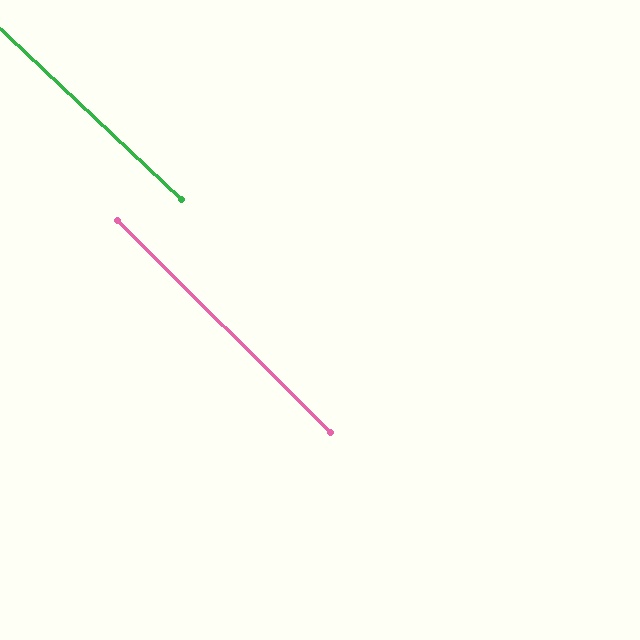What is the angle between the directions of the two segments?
Approximately 2 degrees.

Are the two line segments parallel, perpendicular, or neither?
Parallel — their directions differ by only 1.8°.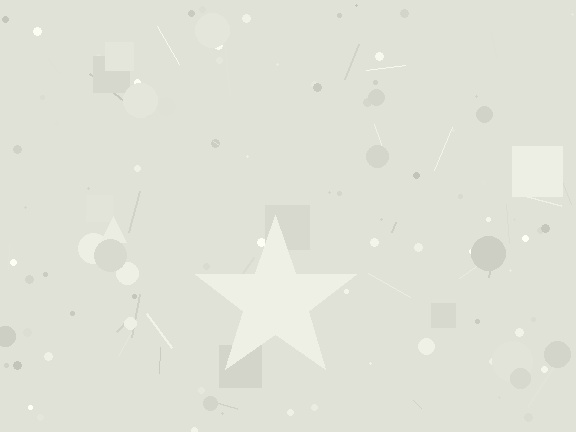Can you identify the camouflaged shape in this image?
The camouflaged shape is a star.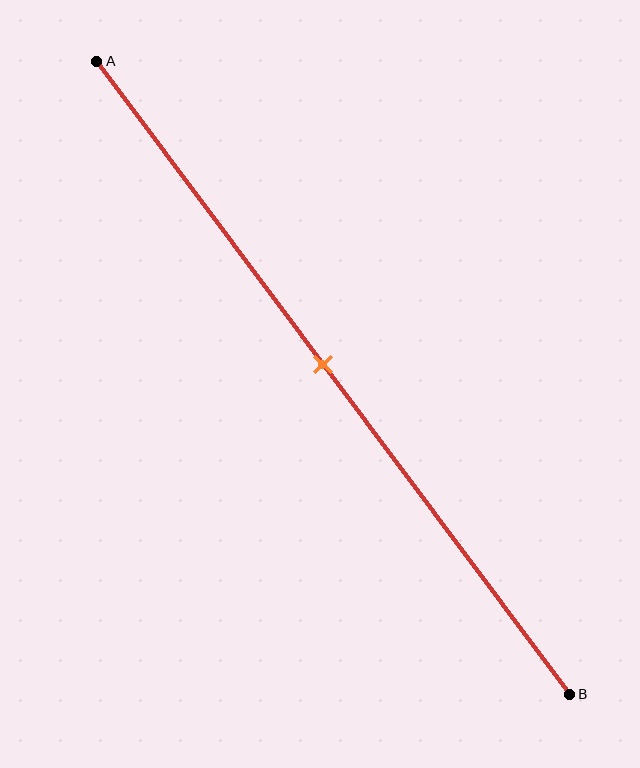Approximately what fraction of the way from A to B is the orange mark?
The orange mark is approximately 50% of the way from A to B.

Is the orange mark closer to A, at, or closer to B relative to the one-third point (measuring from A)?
The orange mark is closer to point B than the one-third point of segment AB.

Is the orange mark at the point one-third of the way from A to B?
No, the mark is at about 50% from A, not at the 33% one-third point.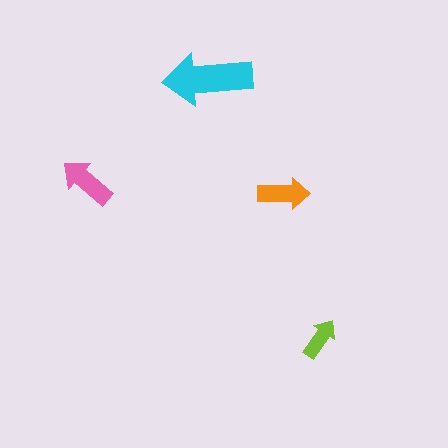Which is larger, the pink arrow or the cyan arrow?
The cyan one.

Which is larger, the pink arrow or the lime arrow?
The pink one.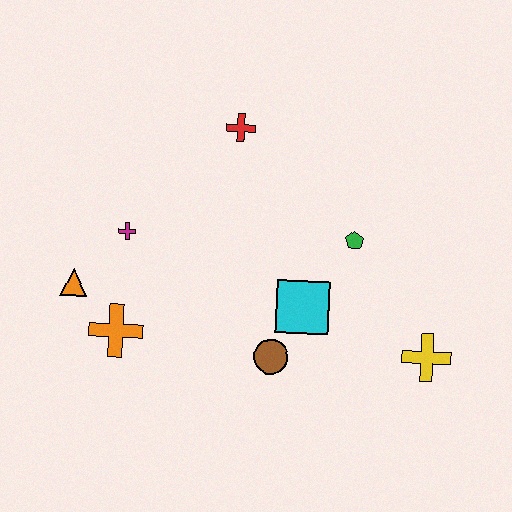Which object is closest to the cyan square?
The brown circle is closest to the cyan square.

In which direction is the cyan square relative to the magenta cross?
The cyan square is to the right of the magenta cross.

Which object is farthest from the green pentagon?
The orange triangle is farthest from the green pentagon.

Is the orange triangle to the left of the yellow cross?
Yes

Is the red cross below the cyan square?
No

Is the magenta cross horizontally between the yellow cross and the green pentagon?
No